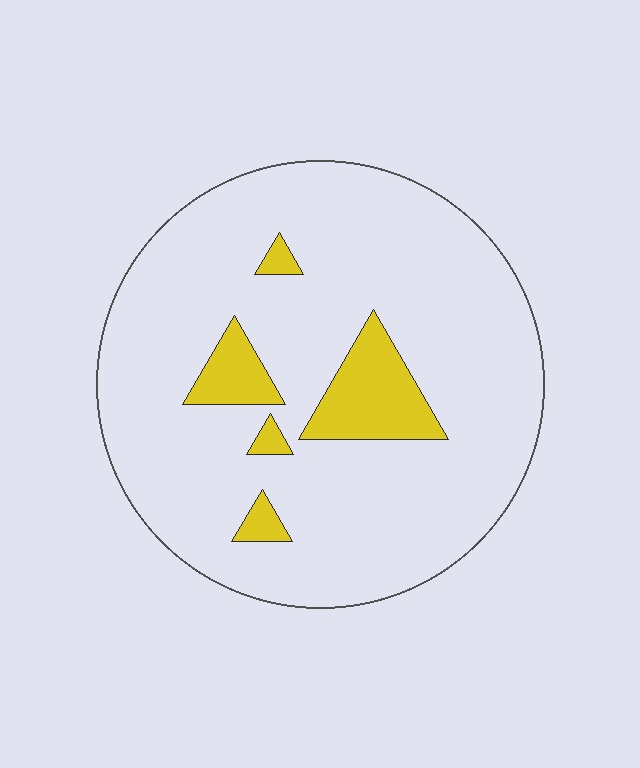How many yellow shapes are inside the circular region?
5.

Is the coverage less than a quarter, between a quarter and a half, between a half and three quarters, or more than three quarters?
Less than a quarter.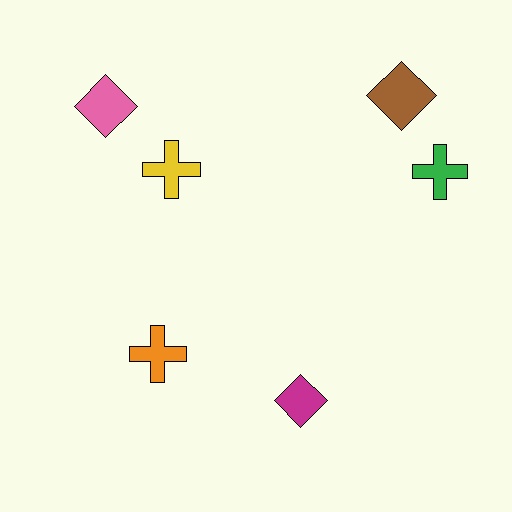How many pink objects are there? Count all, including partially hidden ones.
There is 1 pink object.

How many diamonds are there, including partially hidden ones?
There are 3 diamonds.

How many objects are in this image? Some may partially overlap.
There are 6 objects.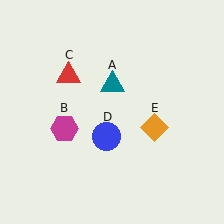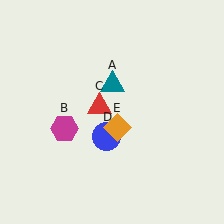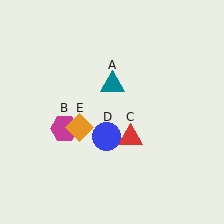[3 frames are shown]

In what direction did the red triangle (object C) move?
The red triangle (object C) moved down and to the right.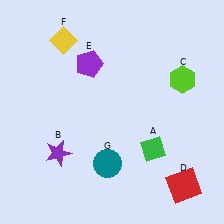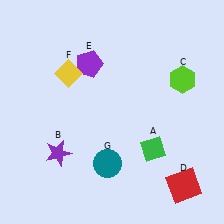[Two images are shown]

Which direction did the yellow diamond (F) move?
The yellow diamond (F) moved down.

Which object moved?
The yellow diamond (F) moved down.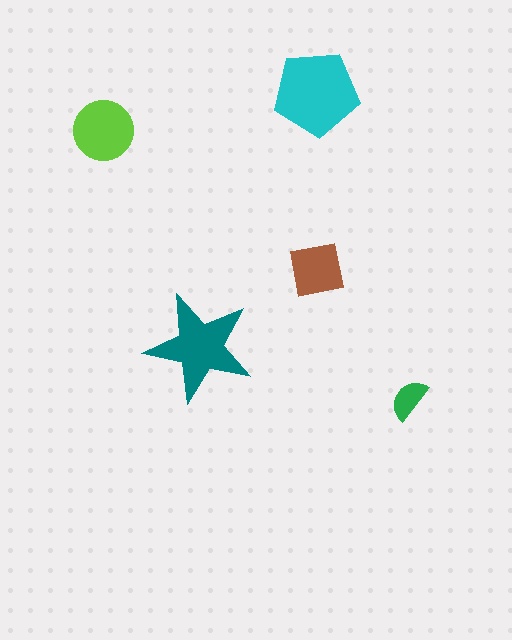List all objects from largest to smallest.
The cyan pentagon, the teal star, the lime circle, the brown square, the green semicircle.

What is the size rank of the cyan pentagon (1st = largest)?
1st.